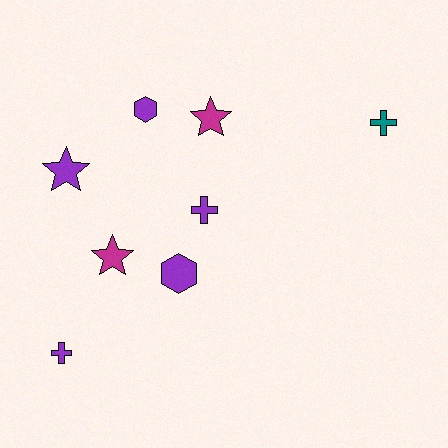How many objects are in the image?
There are 8 objects.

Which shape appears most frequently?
Star, with 3 objects.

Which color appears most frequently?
Purple, with 5 objects.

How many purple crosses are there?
There are 2 purple crosses.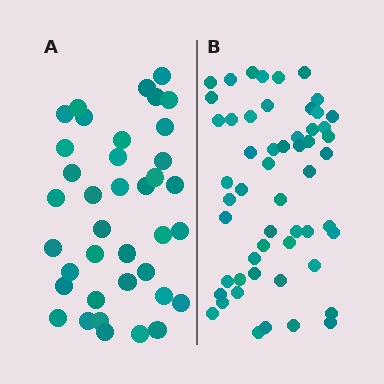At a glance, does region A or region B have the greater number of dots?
Region B (the right region) has more dots.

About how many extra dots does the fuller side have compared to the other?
Region B has approximately 15 more dots than region A.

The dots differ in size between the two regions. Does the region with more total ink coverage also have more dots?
No. Region A has more total ink coverage because its dots are larger, but region B actually contains more individual dots. Total area can be misleading — the number of items is what matters here.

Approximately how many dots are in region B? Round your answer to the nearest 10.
About 50 dots. (The exact count is 54, which rounds to 50.)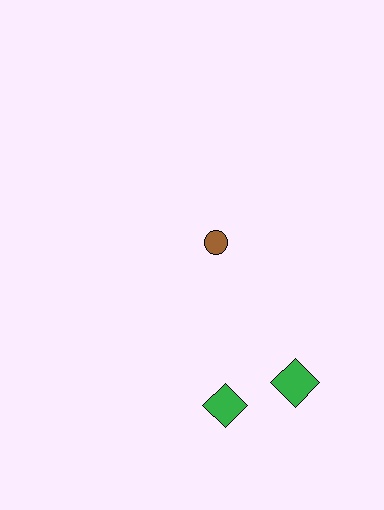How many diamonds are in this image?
There are 2 diamonds.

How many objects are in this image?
There are 3 objects.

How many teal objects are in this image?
There are no teal objects.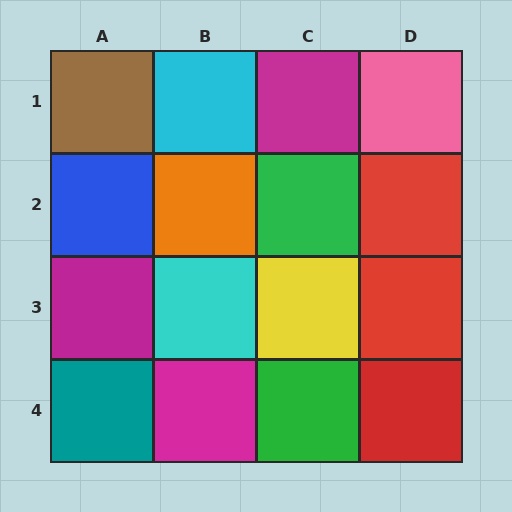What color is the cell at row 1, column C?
Magenta.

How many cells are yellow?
1 cell is yellow.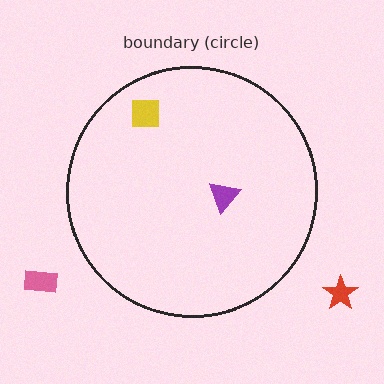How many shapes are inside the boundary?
2 inside, 2 outside.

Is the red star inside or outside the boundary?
Outside.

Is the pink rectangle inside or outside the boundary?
Outside.